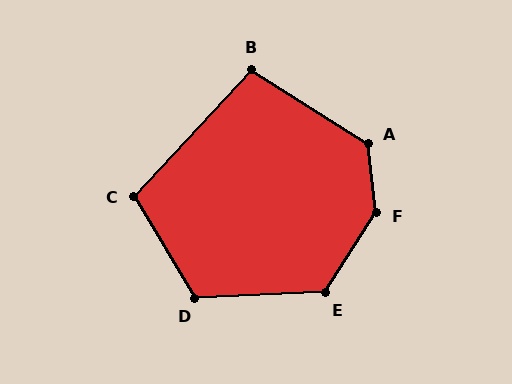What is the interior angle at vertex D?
Approximately 119 degrees (obtuse).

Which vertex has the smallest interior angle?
B, at approximately 100 degrees.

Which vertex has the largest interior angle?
F, at approximately 141 degrees.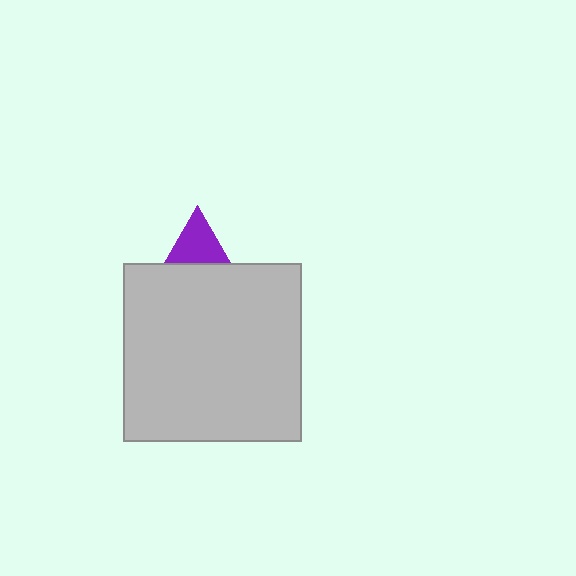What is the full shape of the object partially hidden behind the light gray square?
The partially hidden object is a purple triangle.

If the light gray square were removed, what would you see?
You would see the complete purple triangle.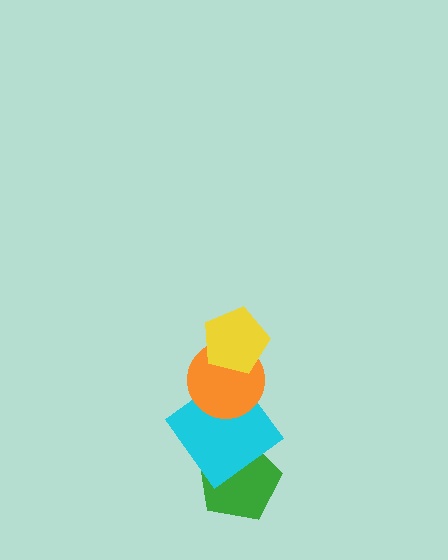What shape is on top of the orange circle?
The yellow pentagon is on top of the orange circle.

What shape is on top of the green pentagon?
The cyan diamond is on top of the green pentagon.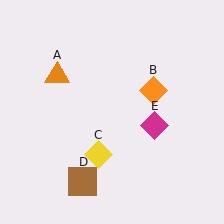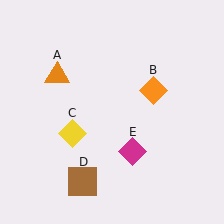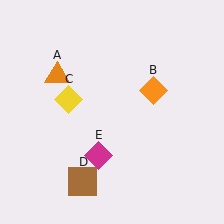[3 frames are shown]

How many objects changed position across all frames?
2 objects changed position: yellow diamond (object C), magenta diamond (object E).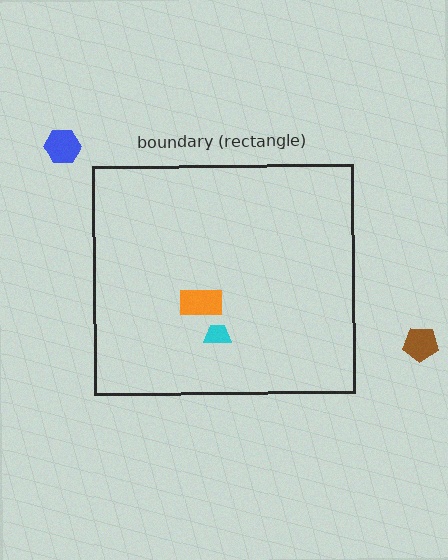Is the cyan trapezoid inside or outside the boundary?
Inside.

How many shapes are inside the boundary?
2 inside, 2 outside.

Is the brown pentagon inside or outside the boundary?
Outside.